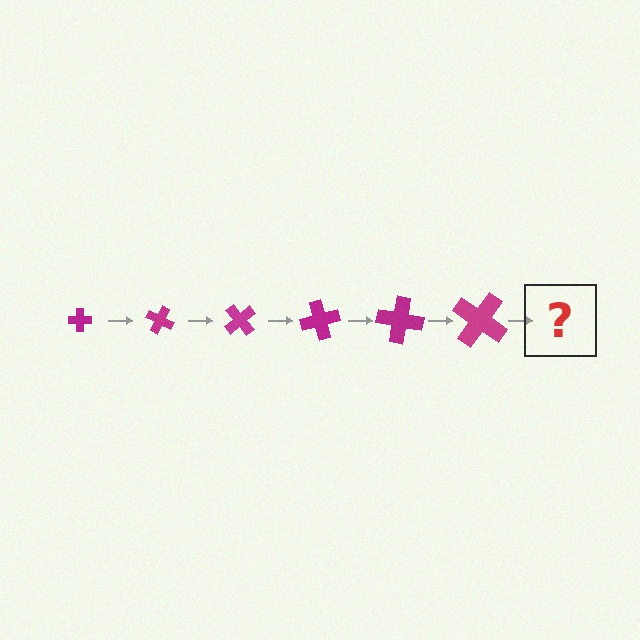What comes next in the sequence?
The next element should be a cross, larger than the previous one and rotated 150 degrees from the start.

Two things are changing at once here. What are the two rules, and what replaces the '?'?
The two rules are that the cross grows larger each step and it rotates 25 degrees each step. The '?' should be a cross, larger than the previous one and rotated 150 degrees from the start.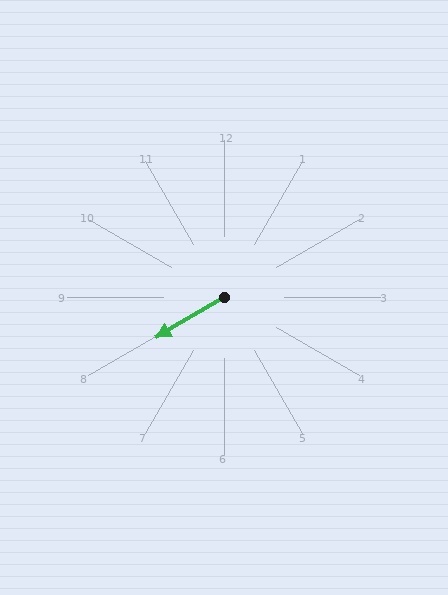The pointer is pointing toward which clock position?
Roughly 8 o'clock.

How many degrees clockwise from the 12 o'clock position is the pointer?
Approximately 240 degrees.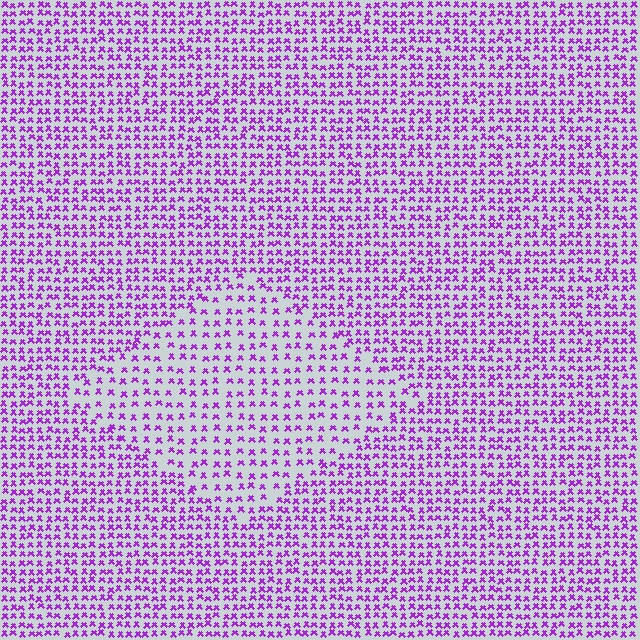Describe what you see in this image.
The image contains small purple elements arranged at two different densities. A diamond-shaped region is visible where the elements are less densely packed than the surrounding area.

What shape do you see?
I see a diamond.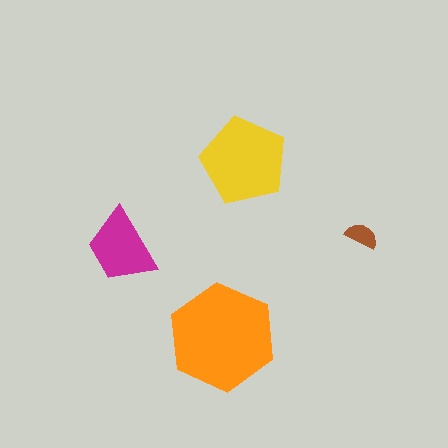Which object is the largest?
The orange hexagon.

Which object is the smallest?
The brown semicircle.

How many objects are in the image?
There are 4 objects in the image.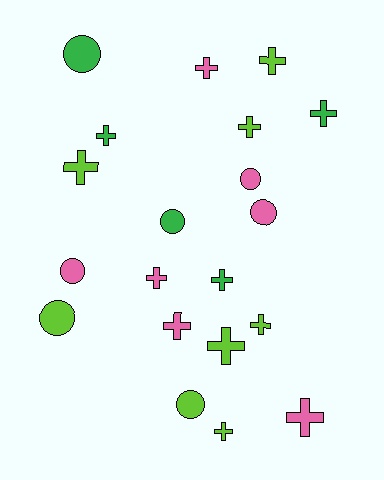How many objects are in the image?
There are 20 objects.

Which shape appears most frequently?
Cross, with 13 objects.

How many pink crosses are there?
There are 4 pink crosses.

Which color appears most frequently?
Lime, with 8 objects.